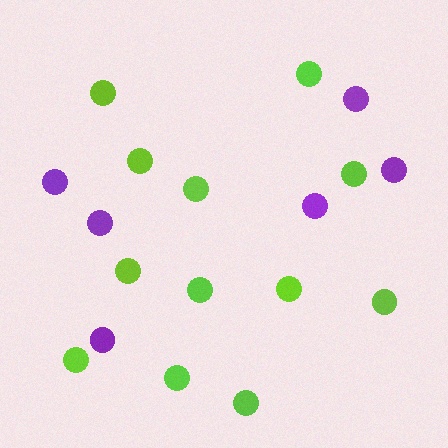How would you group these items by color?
There are 2 groups: one group of purple circles (6) and one group of lime circles (12).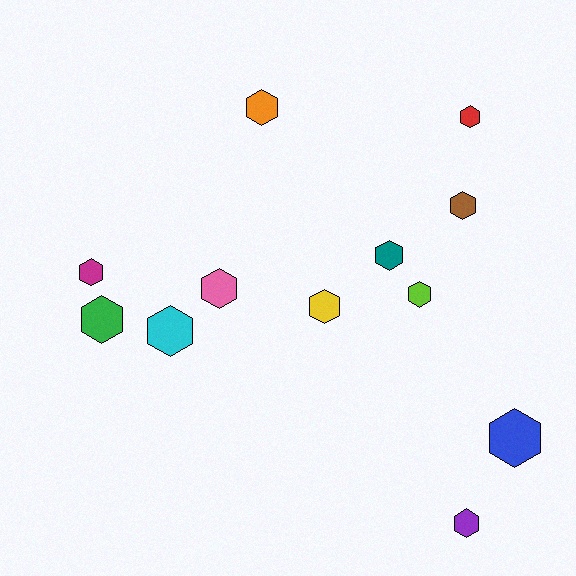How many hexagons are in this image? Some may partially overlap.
There are 12 hexagons.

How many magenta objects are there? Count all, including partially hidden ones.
There is 1 magenta object.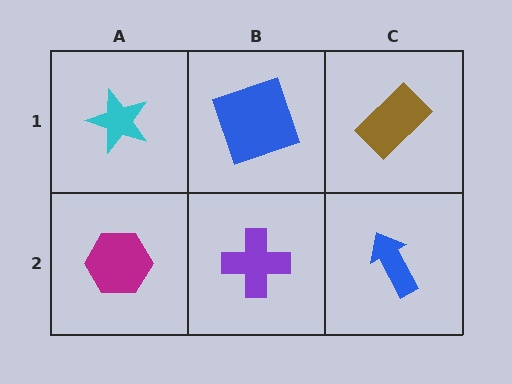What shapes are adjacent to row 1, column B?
A purple cross (row 2, column B), a cyan star (row 1, column A), a brown rectangle (row 1, column C).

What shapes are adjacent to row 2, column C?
A brown rectangle (row 1, column C), a purple cross (row 2, column B).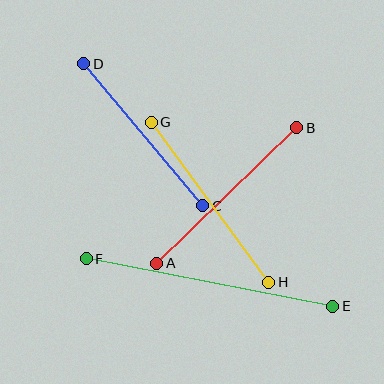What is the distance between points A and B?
The distance is approximately 195 pixels.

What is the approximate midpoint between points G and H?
The midpoint is at approximately (210, 202) pixels.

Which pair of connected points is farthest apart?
Points E and F are farthest apart.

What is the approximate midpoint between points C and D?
The midpoint is at approximately (143, 135) pixels.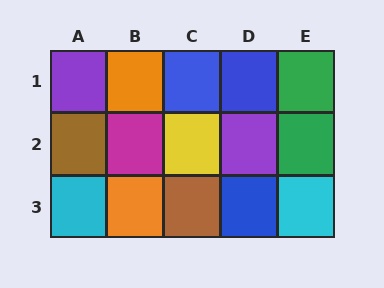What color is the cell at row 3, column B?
Orange.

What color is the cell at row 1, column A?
Purple.